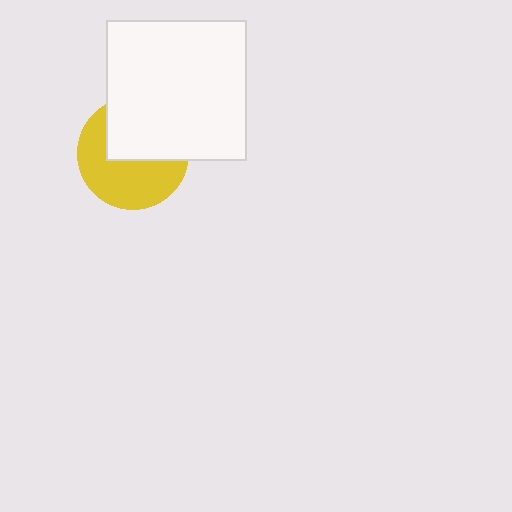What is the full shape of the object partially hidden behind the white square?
The partially hidden object is a yellow circle.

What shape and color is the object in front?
The object in front is a white square.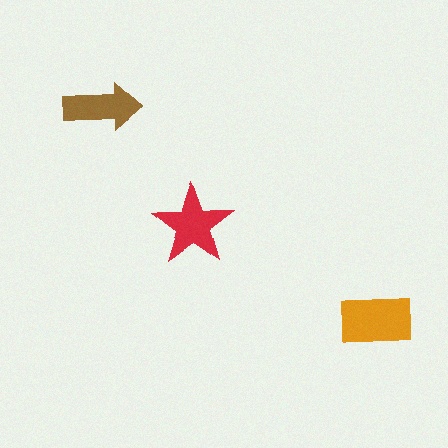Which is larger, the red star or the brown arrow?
The red star.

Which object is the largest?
The orange rectangle.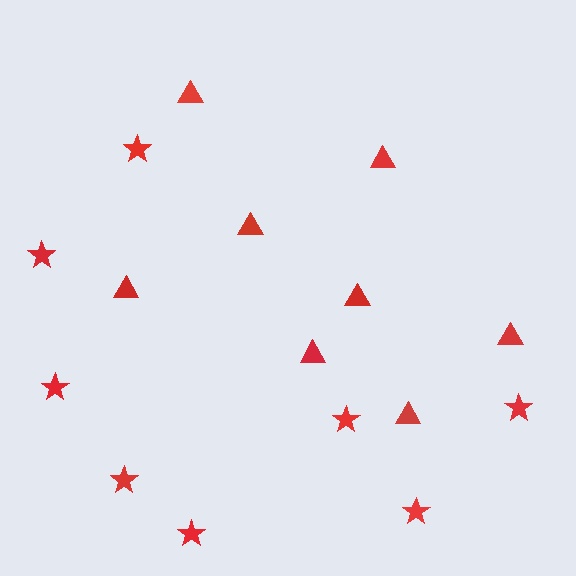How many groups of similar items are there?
There are 2 groups: one group of triangles (8) and one group of stars (8).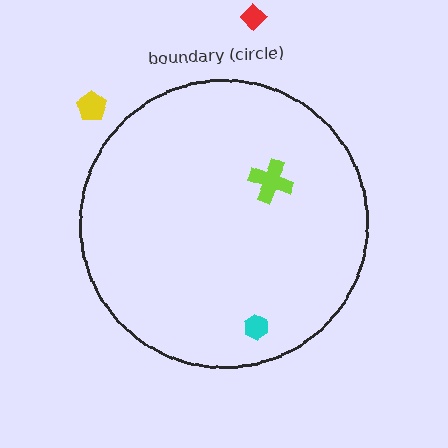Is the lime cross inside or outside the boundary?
Inside.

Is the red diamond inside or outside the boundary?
Outside.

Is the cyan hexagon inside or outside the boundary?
Inside.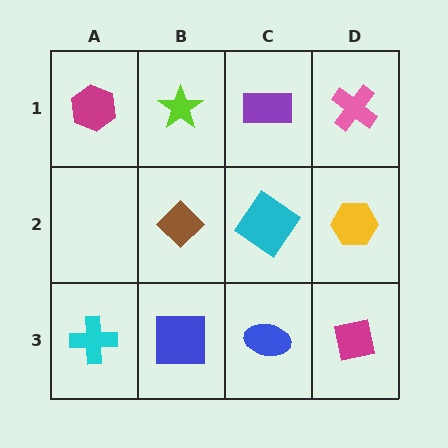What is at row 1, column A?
A magenta hexagon.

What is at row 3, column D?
A magenta square.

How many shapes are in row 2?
3 shapes.